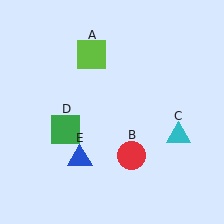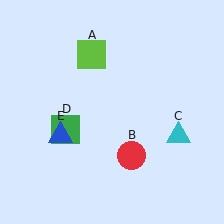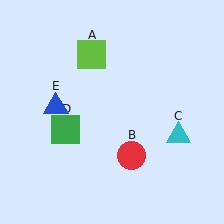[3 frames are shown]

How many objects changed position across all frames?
1 object changed position: blue triangle (object E).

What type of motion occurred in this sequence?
The blue triangle (object E) rotated clockwise around the center of the scene.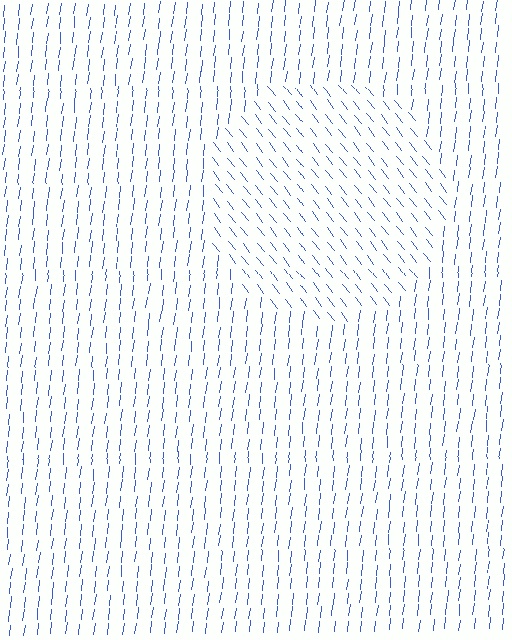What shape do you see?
I see a circle.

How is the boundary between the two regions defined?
The boundary is defined purely by a change in line orientation (approximately 45 degrees difference). All lines are the same color and thickness.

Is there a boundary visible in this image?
Yes, there is a texture boundary formed by a change in line orientation.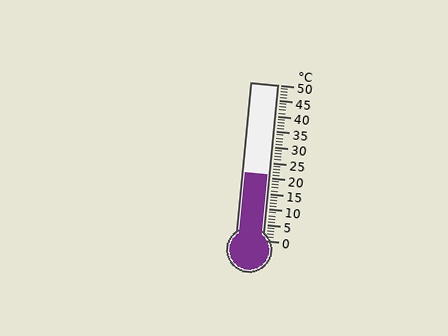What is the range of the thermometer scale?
The thermometer scale ranges from 0°C to 50°C.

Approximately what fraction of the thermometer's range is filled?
The thermometer is filled to approximately 40% of its range.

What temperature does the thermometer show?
The thermometer shows approximately 21°C.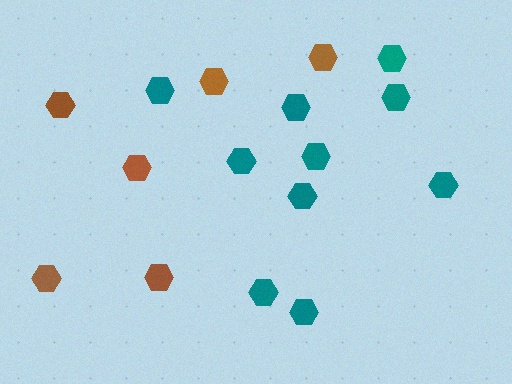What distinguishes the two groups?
There are 2 groups: one group of teal hexagons (10) and one group of brown hexagons (6).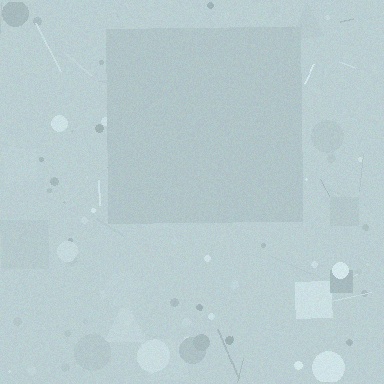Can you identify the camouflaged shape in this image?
The camouflaged shape is a square.